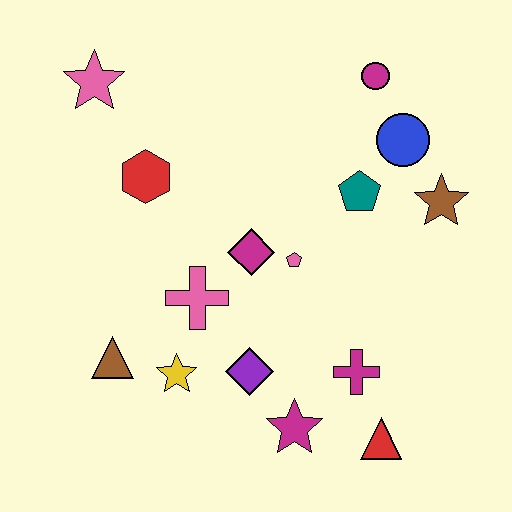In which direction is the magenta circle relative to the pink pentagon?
The magenta circle is above the pink pentagon.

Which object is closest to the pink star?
The red hexagon is closest to the pink star.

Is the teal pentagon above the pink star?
No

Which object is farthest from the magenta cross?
The pink star is farthest from the magenta cross.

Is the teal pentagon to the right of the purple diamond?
Yes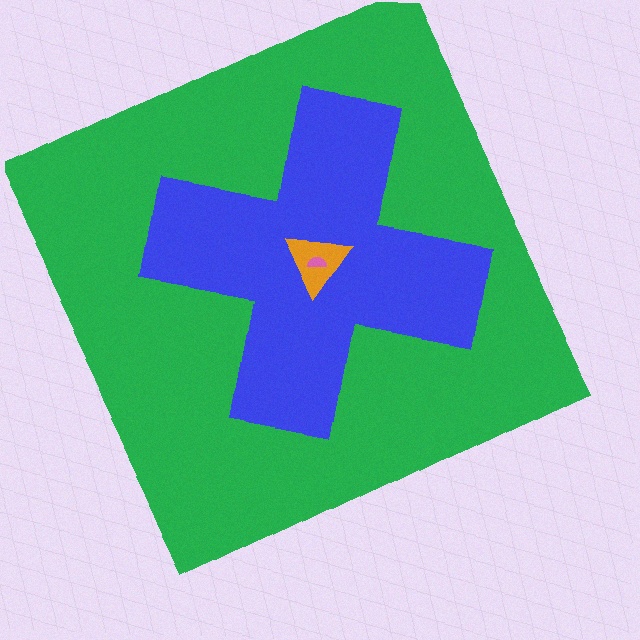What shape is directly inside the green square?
The blue cross.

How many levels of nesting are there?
4.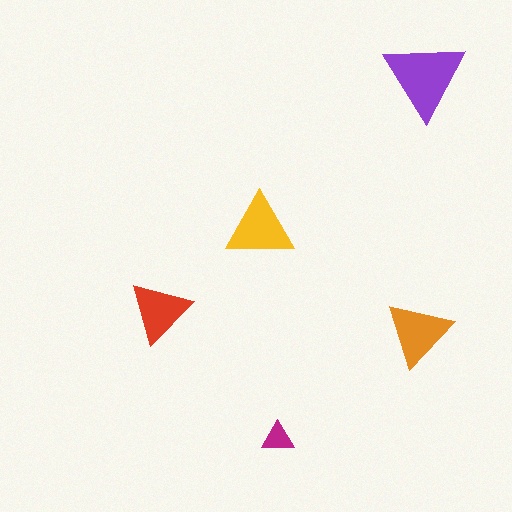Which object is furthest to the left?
The red triangle is leftmost.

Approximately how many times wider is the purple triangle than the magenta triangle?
About 2.5 times wider.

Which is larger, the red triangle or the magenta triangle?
The red one.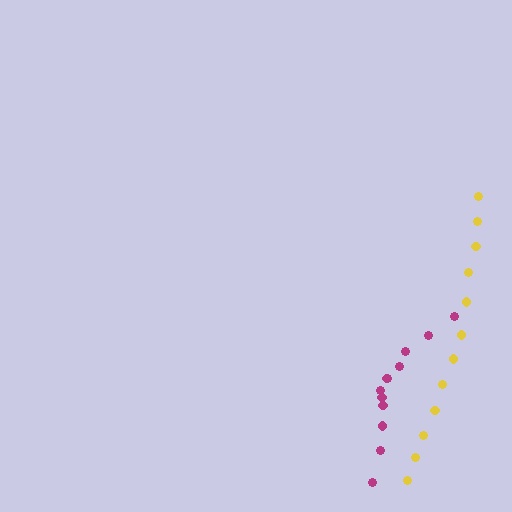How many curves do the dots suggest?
There are 2 distinct paths.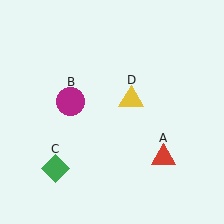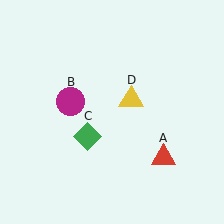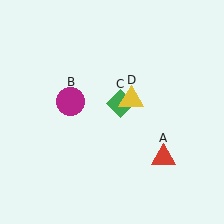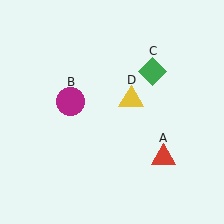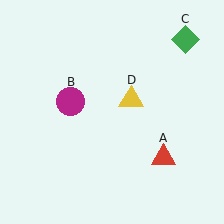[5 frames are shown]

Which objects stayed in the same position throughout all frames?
Red triangle (object A) and magenta circle (object B) and yellow triangle (object D) remained stationary.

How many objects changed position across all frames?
1 object changed position: green diamond (object C).